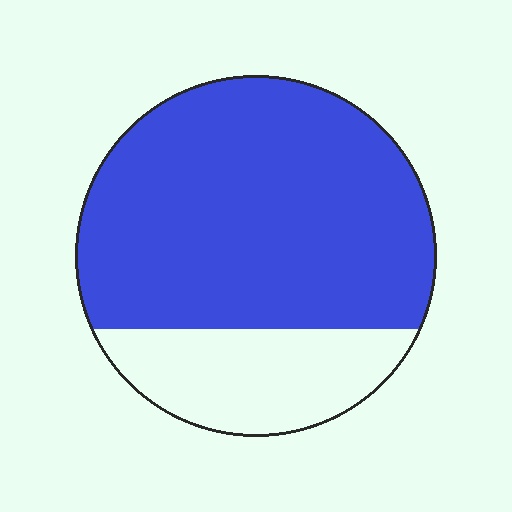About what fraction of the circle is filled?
About three quarters (3/4).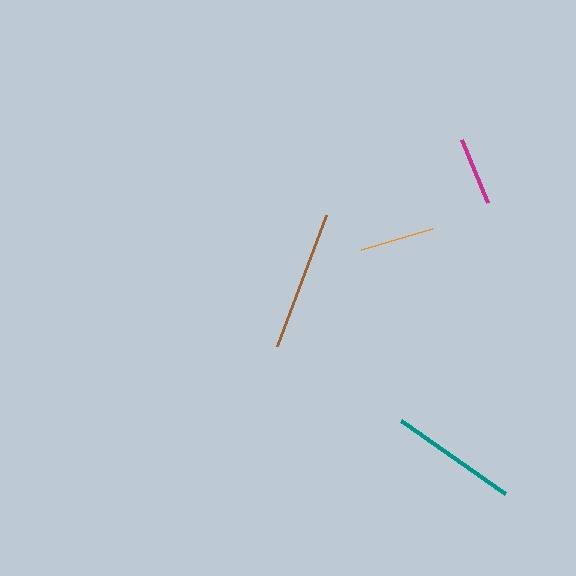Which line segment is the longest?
The brown line is the longest at approximately 140 pixels.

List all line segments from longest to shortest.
From longest to shortest: brown, teal, orange, magenta.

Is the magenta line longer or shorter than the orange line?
The orange line is longer than the magenta line.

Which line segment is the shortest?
The magenta line is the shortest at approximately 69 pixels.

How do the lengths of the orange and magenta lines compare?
The orange and magenta lines are approximately the same length.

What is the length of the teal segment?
The teal segment is approximately 127 pixels long.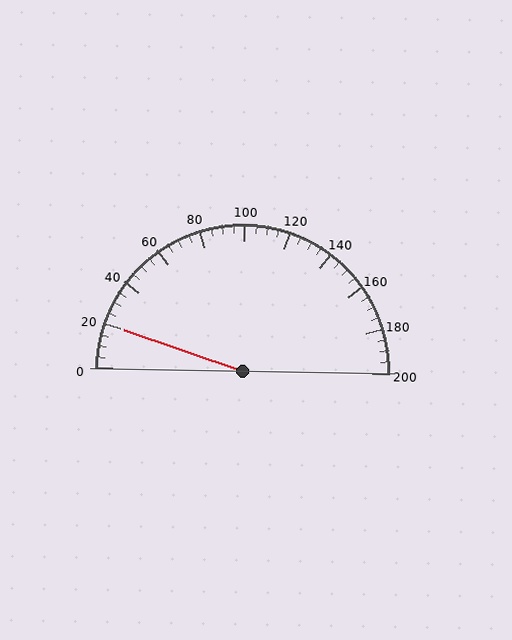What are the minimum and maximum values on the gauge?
The gauge ranges from 0 to 200.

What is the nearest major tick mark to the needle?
The nearest major tick mark is 20.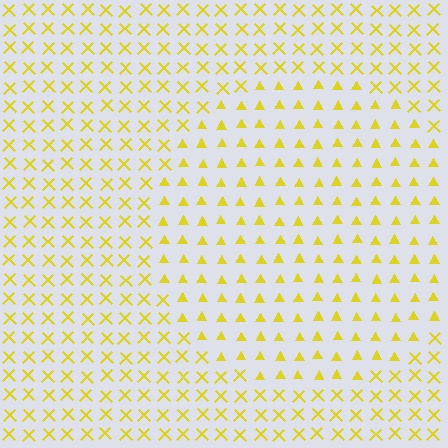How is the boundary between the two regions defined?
The boundary is defined by a change in element shape: triangles inside vs. X marks outside. All elements share the same color and spacing.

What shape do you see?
I see a circle.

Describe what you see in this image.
The image is filled with small yellow elements arranged in a uniform grid. A circle-shaped region contains triangles, while the surrounding area contains X marks. The boundary is defined purely by the change in element shape.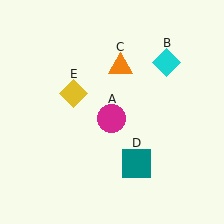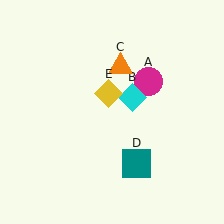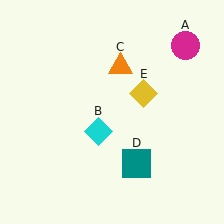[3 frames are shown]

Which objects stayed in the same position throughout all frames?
Orange triangle (object C) and teal square (object D) remained stationary.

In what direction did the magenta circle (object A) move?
The magenta circle (object A) moved up and to the right.